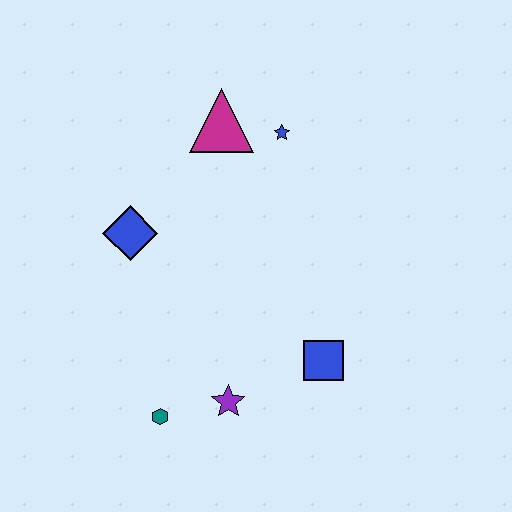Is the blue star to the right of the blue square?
No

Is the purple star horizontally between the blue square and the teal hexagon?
Yes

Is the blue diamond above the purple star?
Yes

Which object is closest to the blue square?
The purple star is closest to the blue square.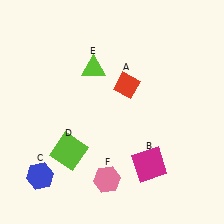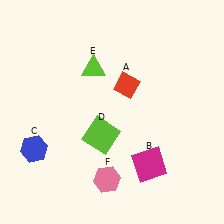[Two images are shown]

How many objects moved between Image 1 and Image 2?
2 objects moved between the two images.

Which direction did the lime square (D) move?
The lime square (D) moved right.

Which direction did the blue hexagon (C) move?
The blue hexagon (C) moved up.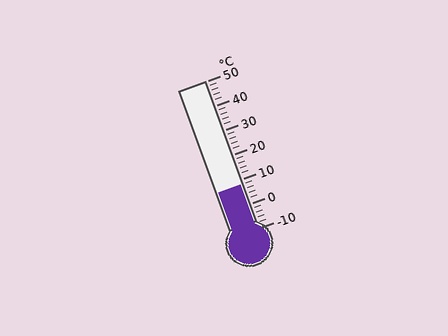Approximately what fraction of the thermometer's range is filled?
The thermometer is filled to approximately 30% of its range.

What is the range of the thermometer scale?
The thermometer scale ranges from -10°C to 50°C.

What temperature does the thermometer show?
The thermometer shows approximately 8°C.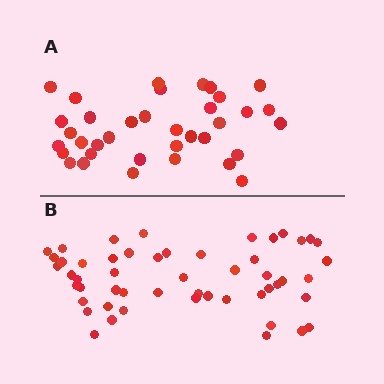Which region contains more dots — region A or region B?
Region B (the bottom region) has more dots.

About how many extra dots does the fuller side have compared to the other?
Region B has approximately 15 more dots than region A.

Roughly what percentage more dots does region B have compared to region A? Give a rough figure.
About 45% more.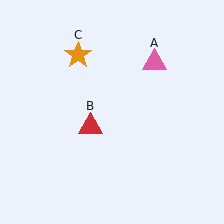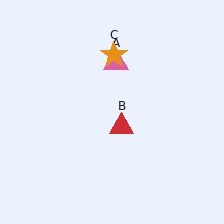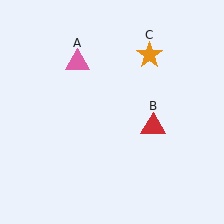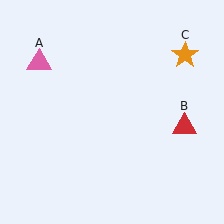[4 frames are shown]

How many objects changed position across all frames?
3 objects changed position: pink triangle (object A), red triangle (object B), orange star (object C).